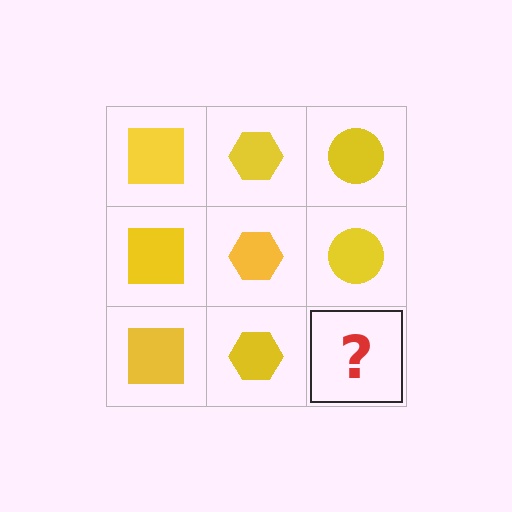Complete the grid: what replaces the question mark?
The question mark should be replaced with a yellow circle.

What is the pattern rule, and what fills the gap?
The rule is that each column has a consistent shape. The gap should be filled with a yellow circle.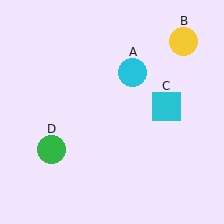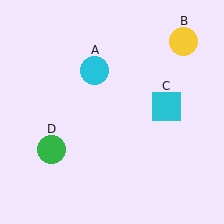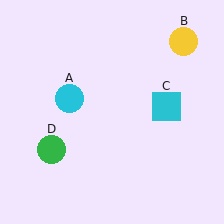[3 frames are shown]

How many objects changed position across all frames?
1 object changed position: cyan circle (object A).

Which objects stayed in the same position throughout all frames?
Yellow circle (object B) and cyan square (object C) and green circle (object D) remained stationary.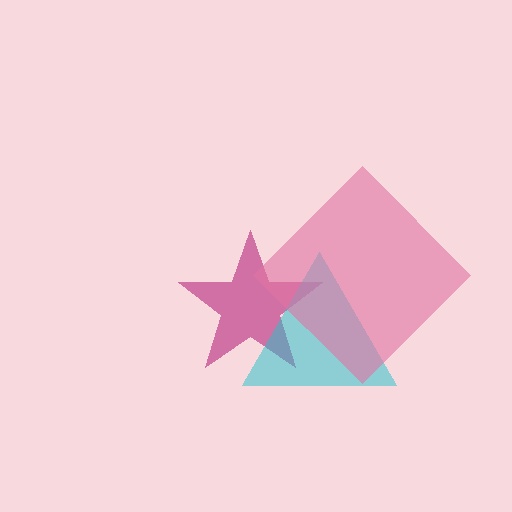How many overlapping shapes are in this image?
There are 3 overlapping shapes in the image.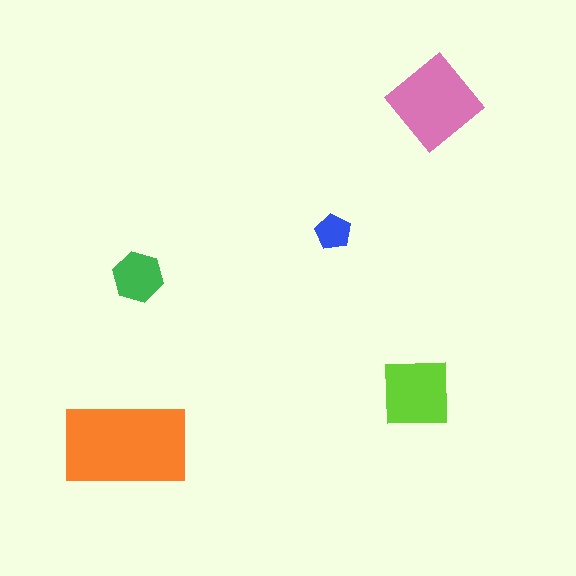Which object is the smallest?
The blue pentagon.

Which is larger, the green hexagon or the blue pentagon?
The green hexagon.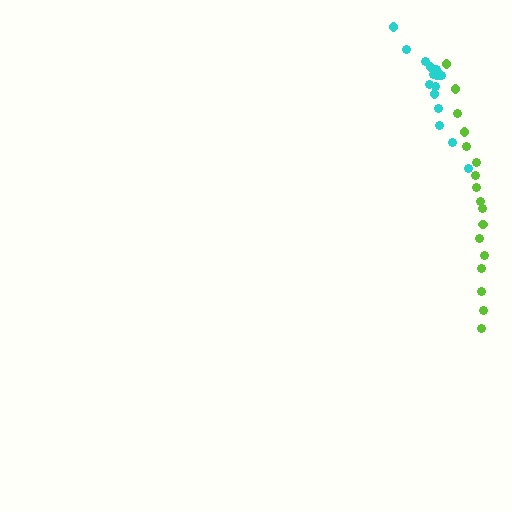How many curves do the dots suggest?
There are 2 distinct paths.